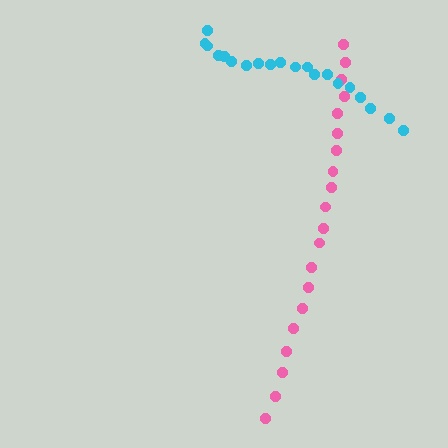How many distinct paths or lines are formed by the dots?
There are 2 distinct paths.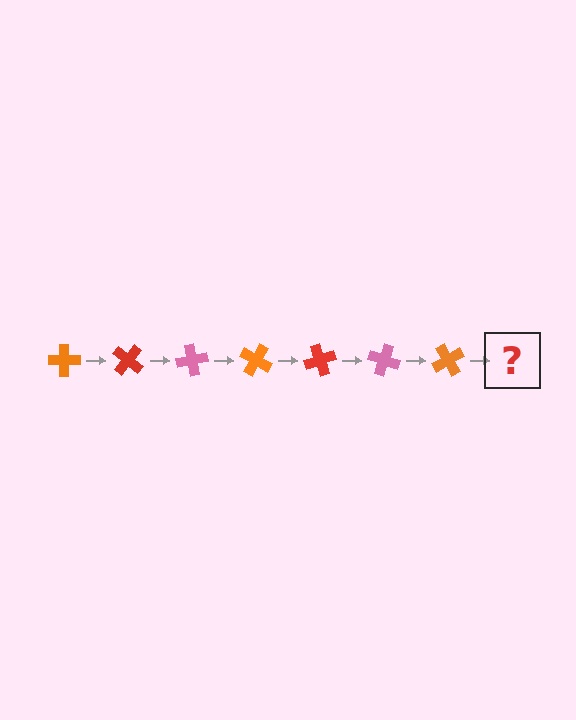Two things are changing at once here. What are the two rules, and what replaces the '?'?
The two rules are that it rotates 40 degrees each step and the color cycles through orange, red, and pink. The '?' should be a red cross, rotated 280 degrees from the start.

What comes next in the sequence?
The next element should be a red cross, rotated 280 degrees from the start.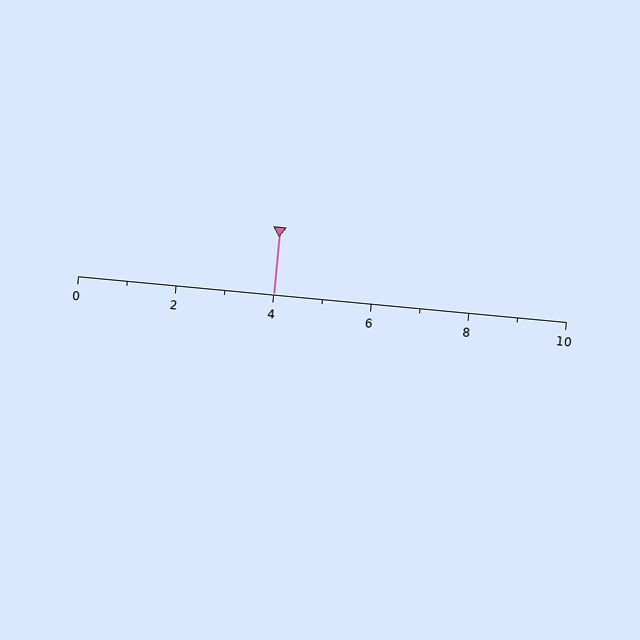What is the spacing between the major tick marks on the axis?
The major ticks are spaced 2 apart.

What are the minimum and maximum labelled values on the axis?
The axis runs from 0 to 10.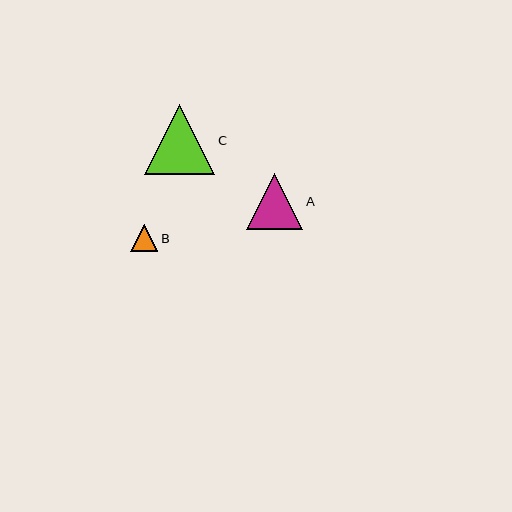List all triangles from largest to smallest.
From largest to smallest: C, A, B.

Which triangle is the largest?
Triangle C is the largest with a size of approximately 70 pixels.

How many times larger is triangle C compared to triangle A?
Triangle C is approximately 1.2 times the size of triangle A.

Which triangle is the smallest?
Triangle B is the smallest with a size of approximately 27 pixels.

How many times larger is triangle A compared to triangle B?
Triangle A is approximately 2.1 times the size of triangle B.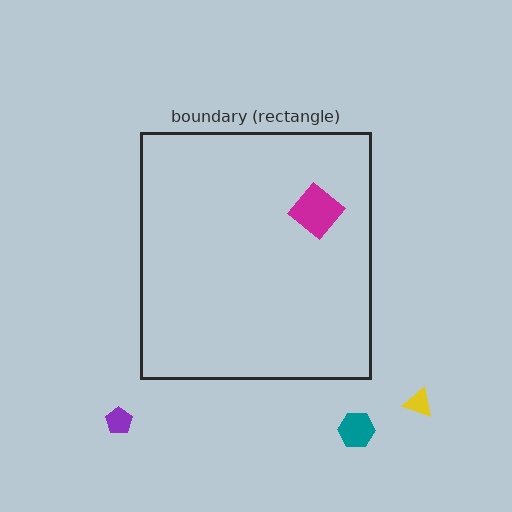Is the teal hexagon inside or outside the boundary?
Outside.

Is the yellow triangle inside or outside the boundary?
Outside.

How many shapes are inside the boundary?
1 inside, 3 outside.